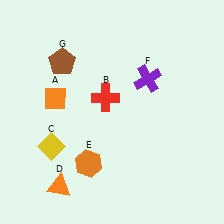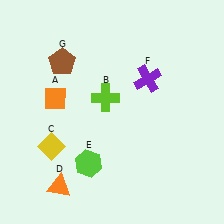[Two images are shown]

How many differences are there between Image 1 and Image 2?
There are 2 differences between the two images.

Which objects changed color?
B changed from red to lime. E changed from orange to lime.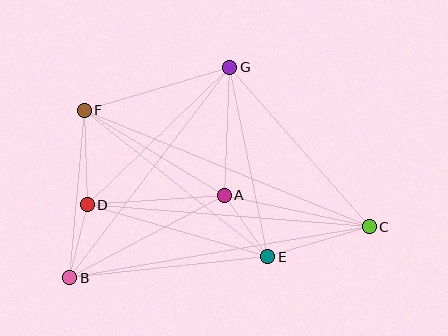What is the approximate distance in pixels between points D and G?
The distance between D and G is approximately 198 pixels.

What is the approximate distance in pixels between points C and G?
The distance between C and G is approximately 212 pixels.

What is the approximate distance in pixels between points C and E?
The distance between C and E is approximately 106 pixels.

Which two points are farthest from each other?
Points C and F are farthest from each other.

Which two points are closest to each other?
Points A and E are closest to each other.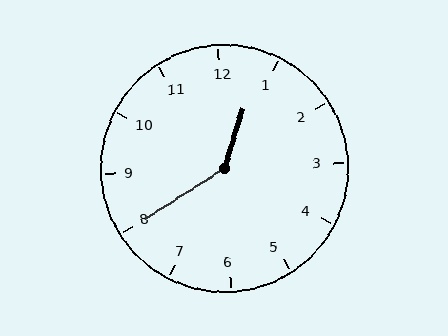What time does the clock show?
12:40.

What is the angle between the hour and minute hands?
Approximately 140 degrees.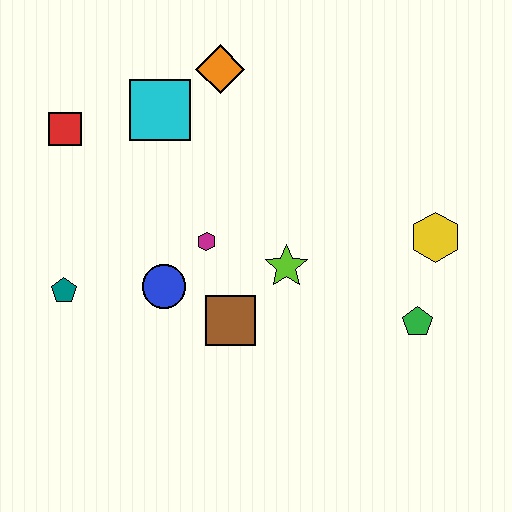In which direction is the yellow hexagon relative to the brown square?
The yellow hexagon is to the right of the brown square.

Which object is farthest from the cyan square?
The green pentagon is farthest from the cyan square.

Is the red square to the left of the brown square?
Yes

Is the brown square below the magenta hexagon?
Yes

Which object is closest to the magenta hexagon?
The blue circle is closest to the magenta hexagon.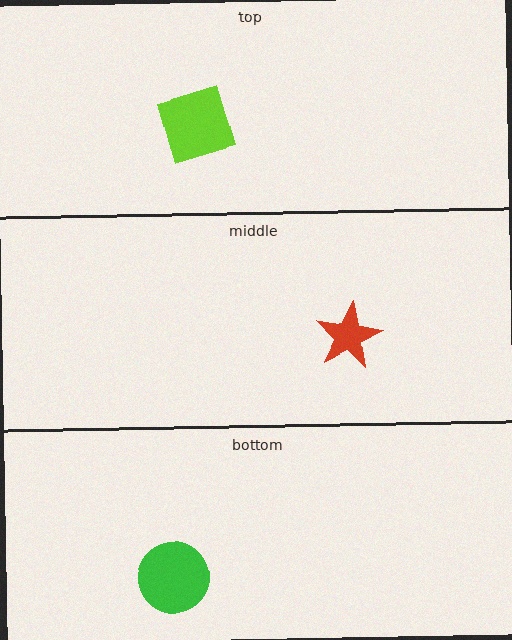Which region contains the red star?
The middle region.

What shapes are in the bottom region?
The green circle.